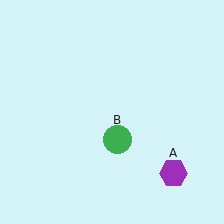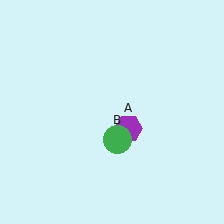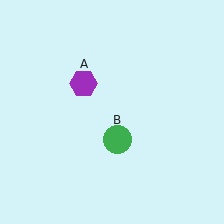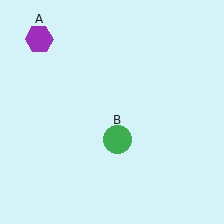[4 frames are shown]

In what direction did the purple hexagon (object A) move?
The purple hexagon (object A) moved up and to the left.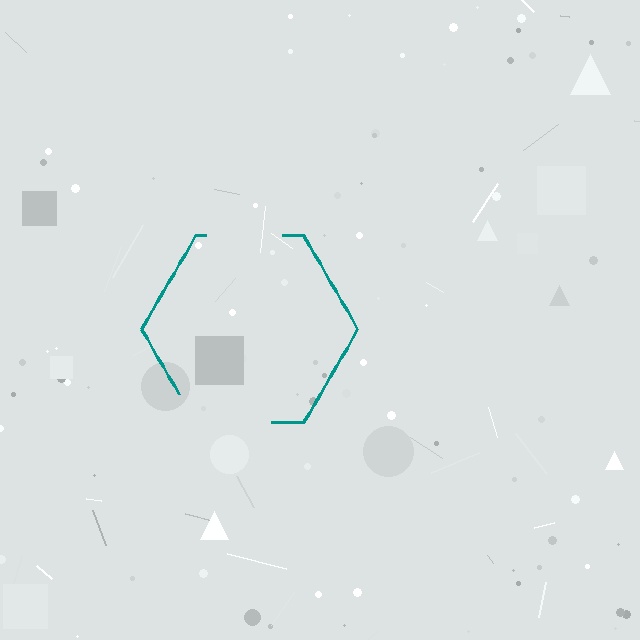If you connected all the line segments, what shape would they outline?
They would outline a hexagon.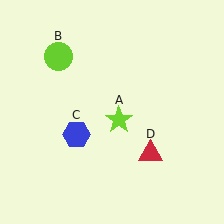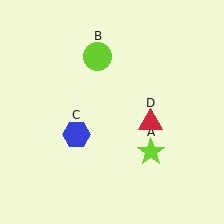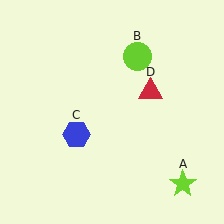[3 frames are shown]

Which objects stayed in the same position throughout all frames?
Blue hexagon (object C) remained stationary.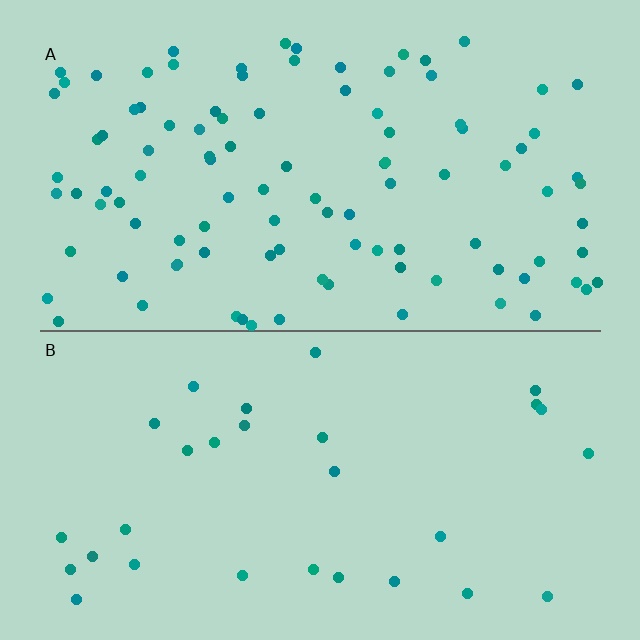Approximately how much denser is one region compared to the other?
Approximately 3.5× — region A over region B.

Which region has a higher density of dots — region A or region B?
A (the top).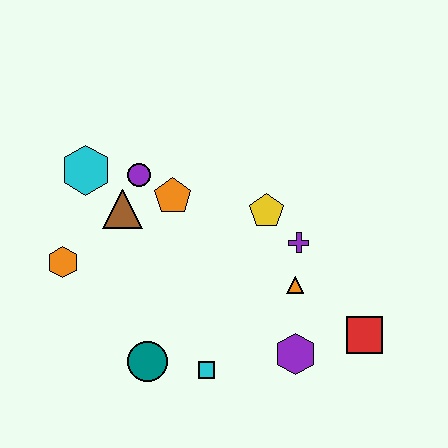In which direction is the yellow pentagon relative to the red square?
The yellow pentagon is above the red square.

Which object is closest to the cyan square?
The teal circle is closest to the cyan square.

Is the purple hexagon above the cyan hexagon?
No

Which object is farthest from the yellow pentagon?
The orange hexagon is farthest from the yellow pentagon.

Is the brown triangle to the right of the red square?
No